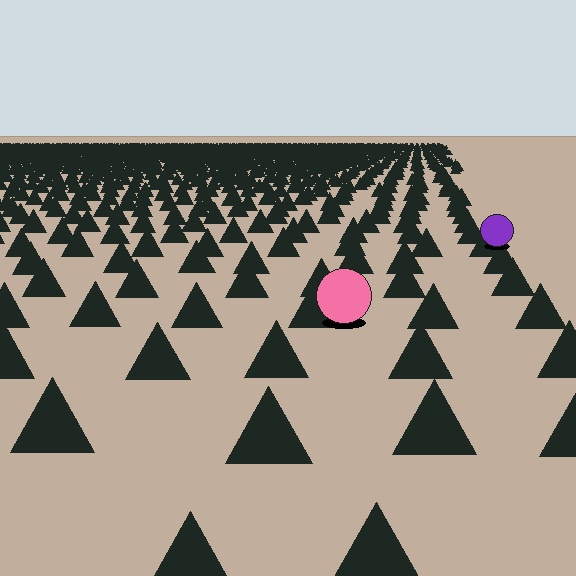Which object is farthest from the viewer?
The purple circle is farthest from the viewer. It appears smaller and the ground texture around it is denser.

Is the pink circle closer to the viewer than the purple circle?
Yes. The pink circle is closer — you can tell from the texture gradient: the ground texture is coarser near it.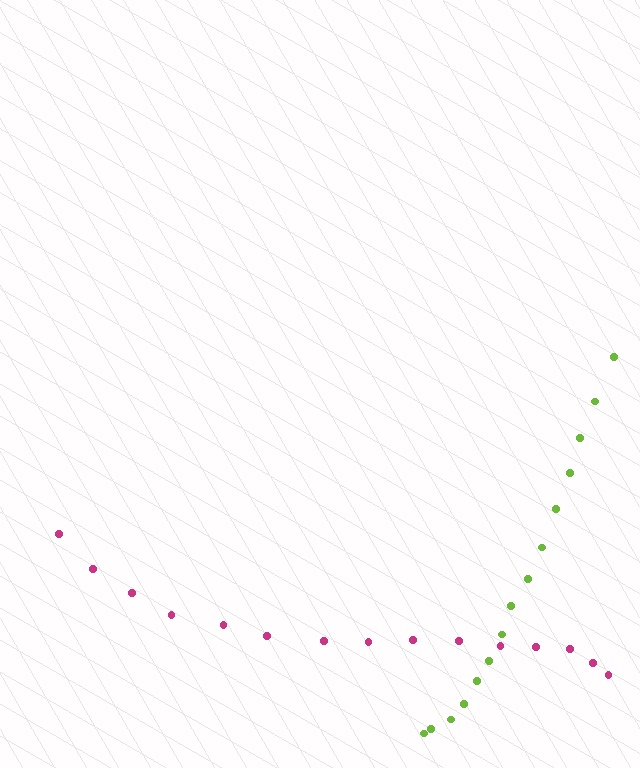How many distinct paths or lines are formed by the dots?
There are 2 distinct paths.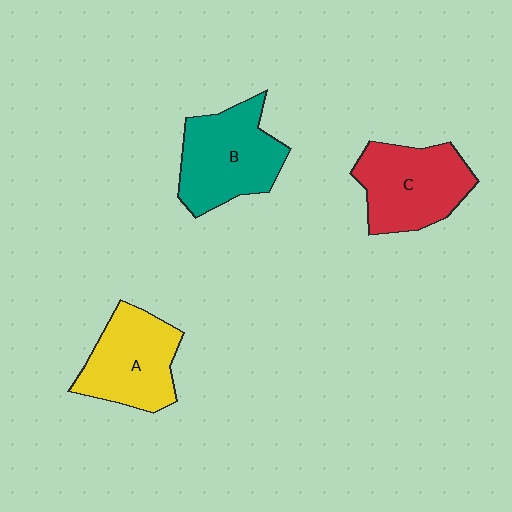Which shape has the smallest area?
Shape A (yellow).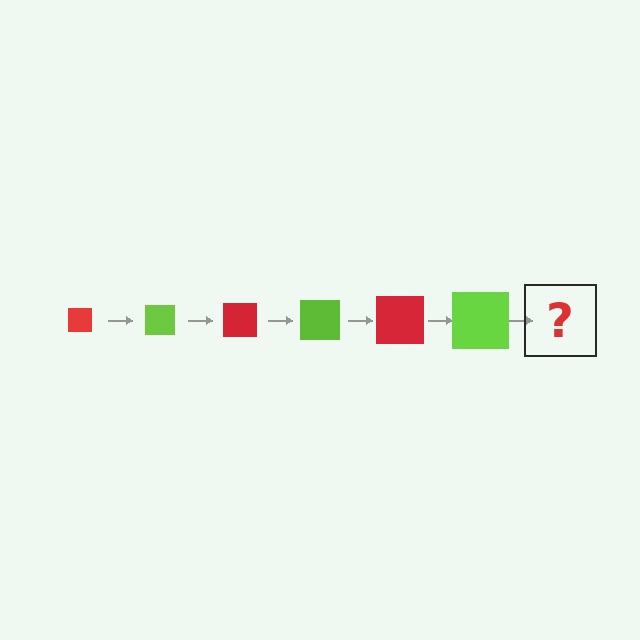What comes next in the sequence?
The next element should be a red square, larger than the previous one.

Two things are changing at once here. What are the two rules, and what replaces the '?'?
The two rules are that the square grows larger each step and the color cycles through red and lime. The '?' should be a red square, larger than the previous one.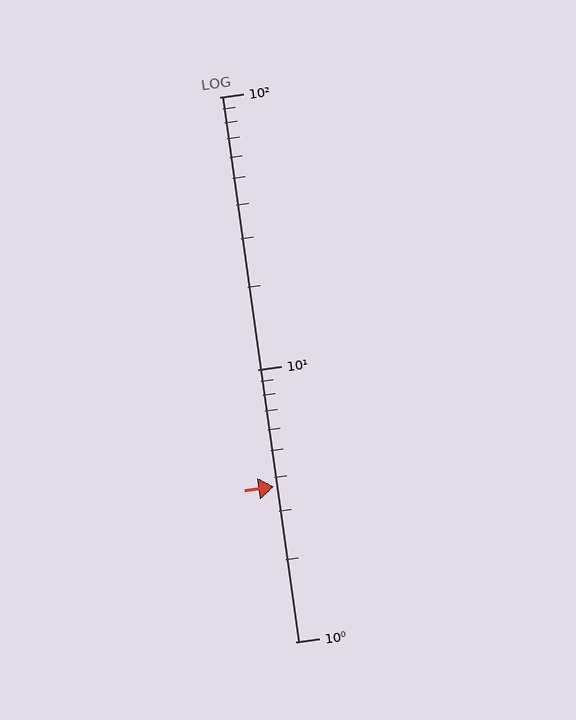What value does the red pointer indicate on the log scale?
The pointer indicates approximately 3.7.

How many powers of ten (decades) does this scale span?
The scale spans 2 decades, from 1 to 100.